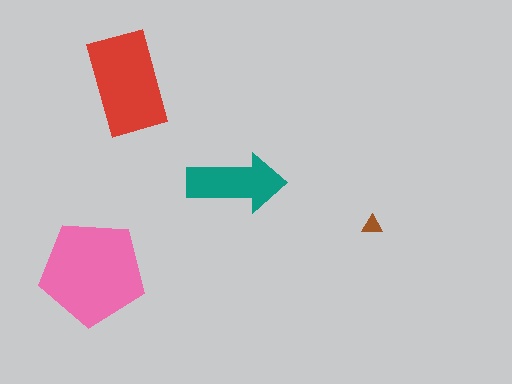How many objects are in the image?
There are 4 objects in the image.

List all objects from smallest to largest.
The brown triangle, the teal arrow, the red rectangle, the pink pentagon.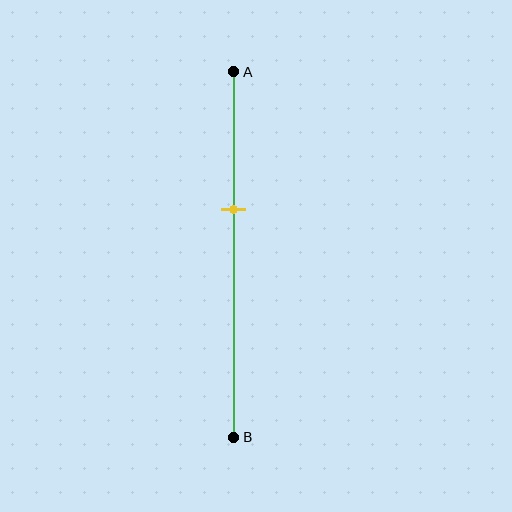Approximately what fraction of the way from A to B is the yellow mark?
The yellow mark is approximately 40% of the way from A to B.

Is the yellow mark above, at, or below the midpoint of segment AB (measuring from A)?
The yellow mark is above the midpoint of segment AB.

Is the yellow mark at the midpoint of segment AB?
No, the mark is at about 40% from A, not at the 50% midpoint.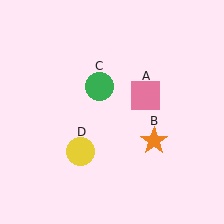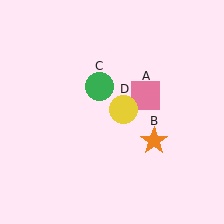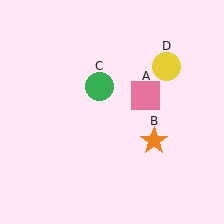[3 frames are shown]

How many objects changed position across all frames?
1 object changed position: yellow circle (object D).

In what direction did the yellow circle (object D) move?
The yellow circle (object D) moved up and to the right.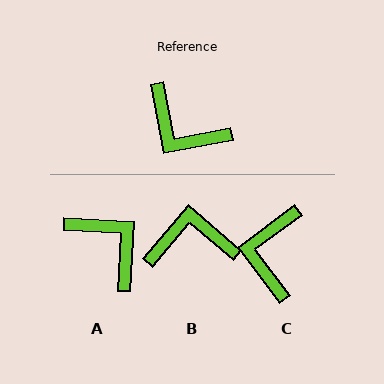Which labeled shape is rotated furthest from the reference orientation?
A, about 166 degrees away.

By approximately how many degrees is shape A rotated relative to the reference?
Approximately 166 degrees counter-clockwise.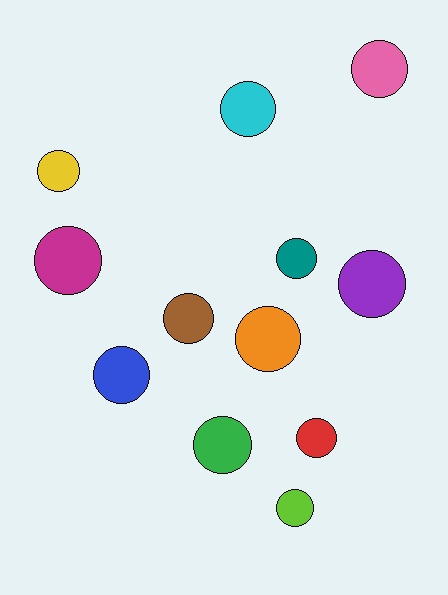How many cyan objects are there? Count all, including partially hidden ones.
There is 1 cyan object.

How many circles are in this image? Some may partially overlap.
There are 12 circles.